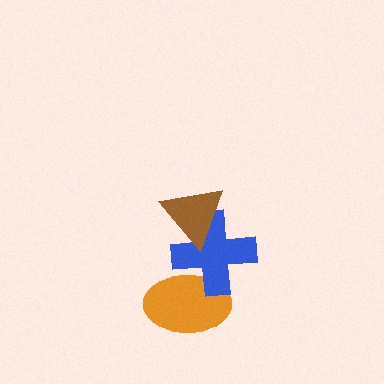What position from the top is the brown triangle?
The brown triangle is 1st from the top.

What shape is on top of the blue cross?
The brown triangle is on top of the blue cross.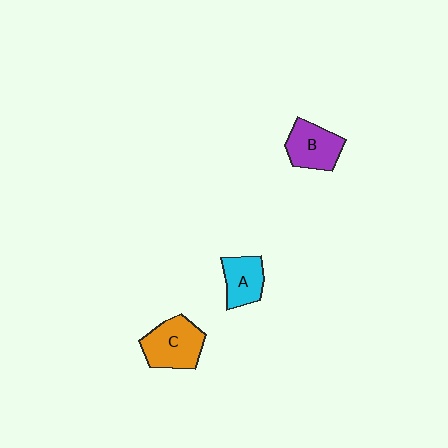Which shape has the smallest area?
Shape A (cyan).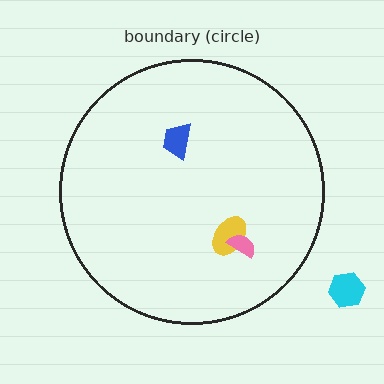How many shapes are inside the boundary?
3 inside, 1 outside.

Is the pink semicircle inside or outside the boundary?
Inside.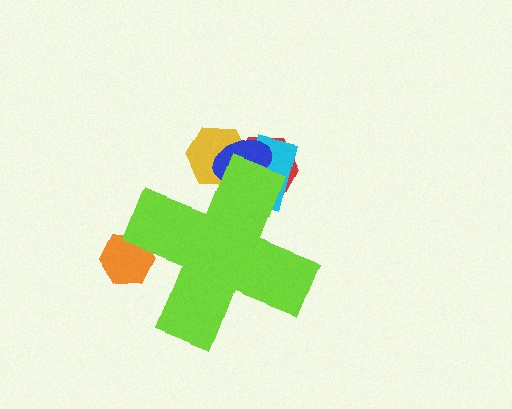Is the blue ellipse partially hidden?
Yes, the blue ellipse is partially hidden behind the lime cross.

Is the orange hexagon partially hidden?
Yes, the orange hexagon is partially hidden behind the lime cross.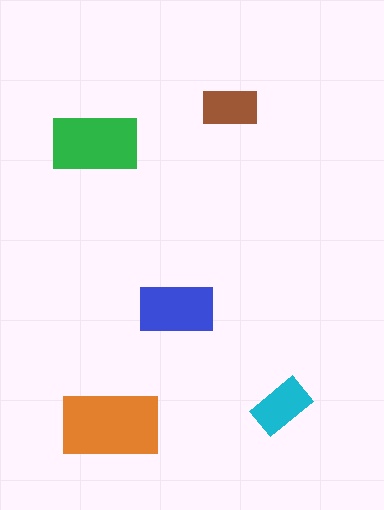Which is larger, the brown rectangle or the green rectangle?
The green one.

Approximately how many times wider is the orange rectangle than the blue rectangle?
About 1.5 times wider.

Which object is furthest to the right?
The cyan rectangle is rightmost.